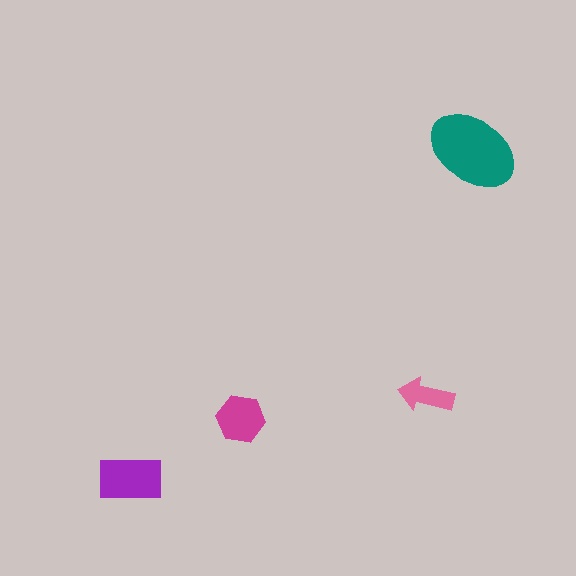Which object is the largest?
The teal ellipse.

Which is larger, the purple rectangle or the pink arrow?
The purple rectangle.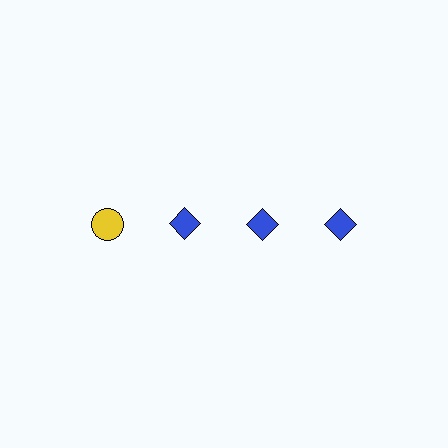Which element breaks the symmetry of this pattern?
The yellow circle in the top row, leftmost column breaks the symmetry. All other shapes are blue diamonds.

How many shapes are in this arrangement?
There are 4 shapes arranged in a grid pattern.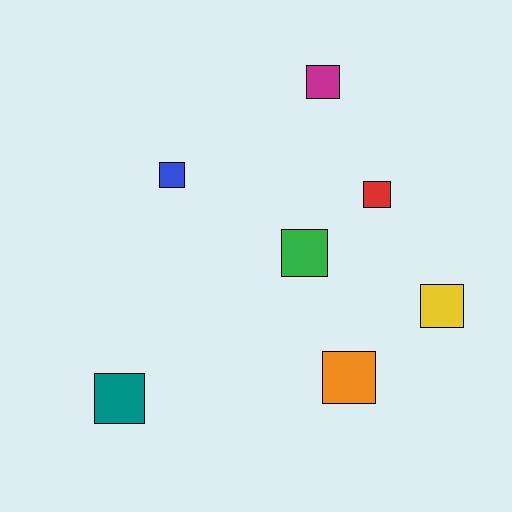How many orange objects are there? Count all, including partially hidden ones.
There is 1 orange object.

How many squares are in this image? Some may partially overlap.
There are 7 squares.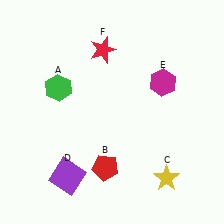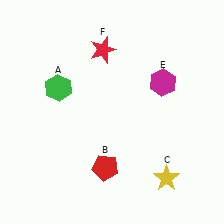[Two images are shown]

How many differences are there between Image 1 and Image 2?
There is 1 difference between the two images.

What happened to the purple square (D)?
The purple square (D) was removed in Image 2. It was in the bottom-left area of Image 1.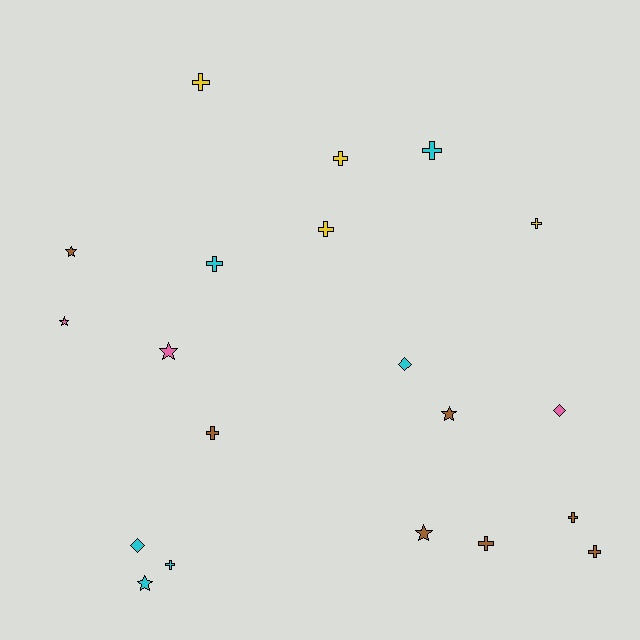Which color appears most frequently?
Brown, with 7 objects.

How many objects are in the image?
There are 20 objects.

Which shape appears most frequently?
Cross, with 11 objects.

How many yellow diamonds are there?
There are no yellow diamonds.